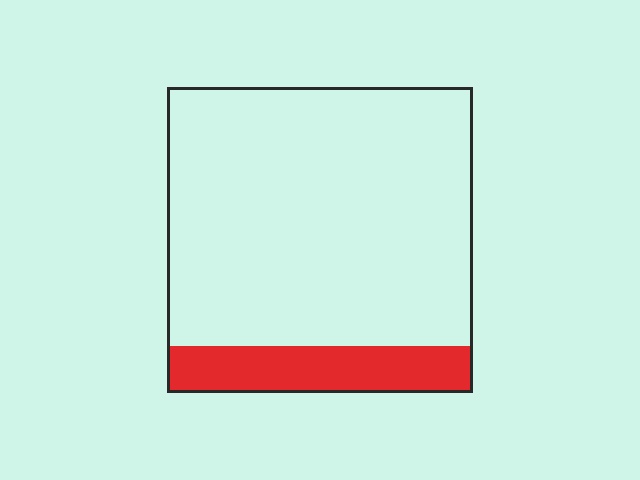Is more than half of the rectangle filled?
No.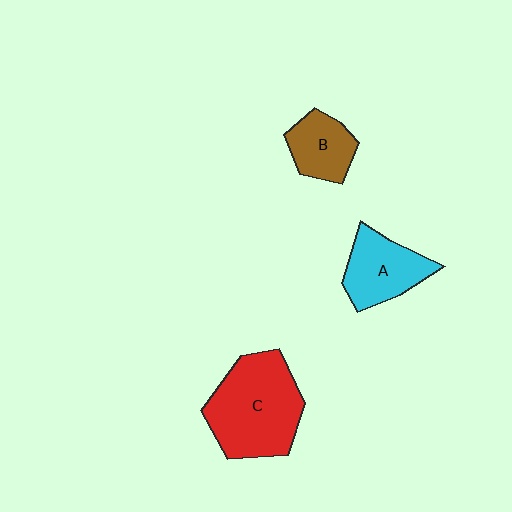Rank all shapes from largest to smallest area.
From largest to smallest: C (red), A (cyan), B (brown).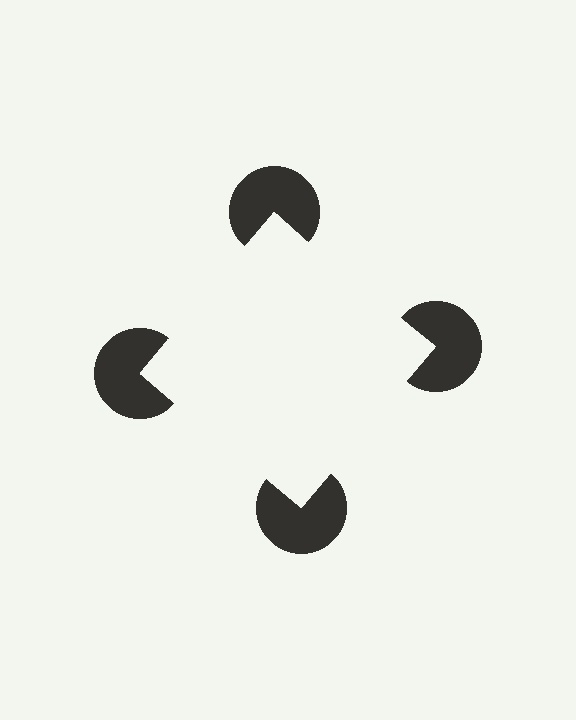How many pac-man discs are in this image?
There are 4 — one at each vertex of the illusory square.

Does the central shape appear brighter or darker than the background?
It typically appears slightly brighter than the background, even though no actual brightness change is drawn.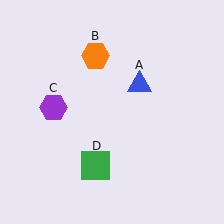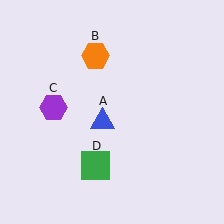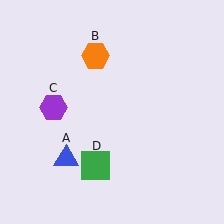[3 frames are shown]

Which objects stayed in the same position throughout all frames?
Orange hexagon (object B) and purple hexagon (object C) and green square (object D) remained stationary.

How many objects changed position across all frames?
1 object changed position: blue triangle (object A).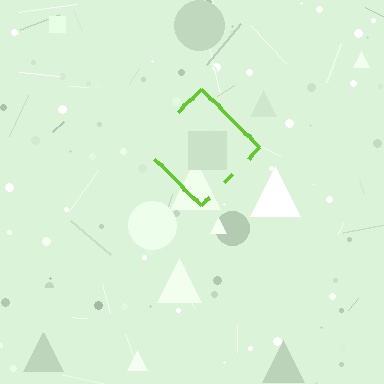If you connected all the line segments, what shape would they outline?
They would outline a diamond.